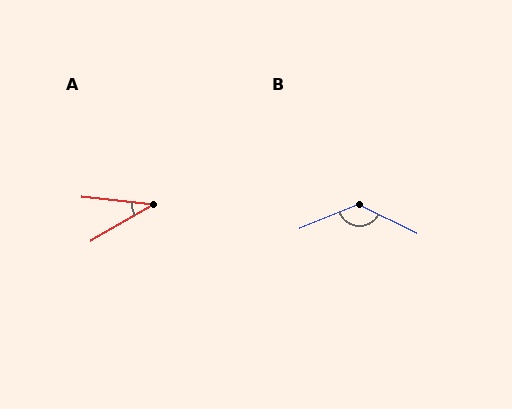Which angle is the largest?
B, at approximately 132 degrees.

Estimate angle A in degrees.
Approximately 36 degrees.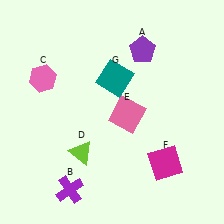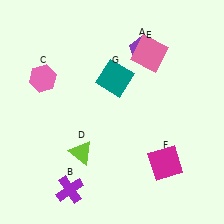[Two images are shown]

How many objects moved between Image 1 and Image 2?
1 object moved between the two images.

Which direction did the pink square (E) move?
The pink square (E) moved up.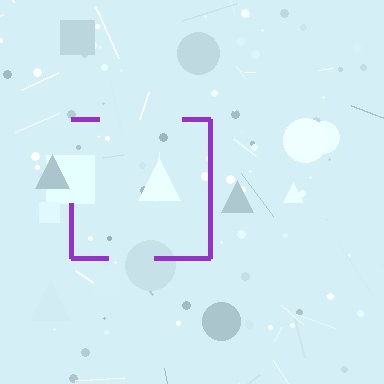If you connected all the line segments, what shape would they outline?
They would outline a square.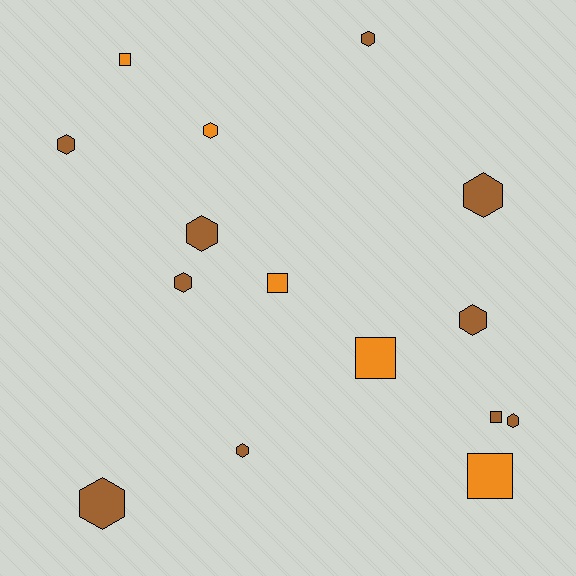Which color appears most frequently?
Brown, with 10 objects.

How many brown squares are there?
There is 1 brown square.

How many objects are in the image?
There are 15 objects.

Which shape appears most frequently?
Hexagon, with 10 objects.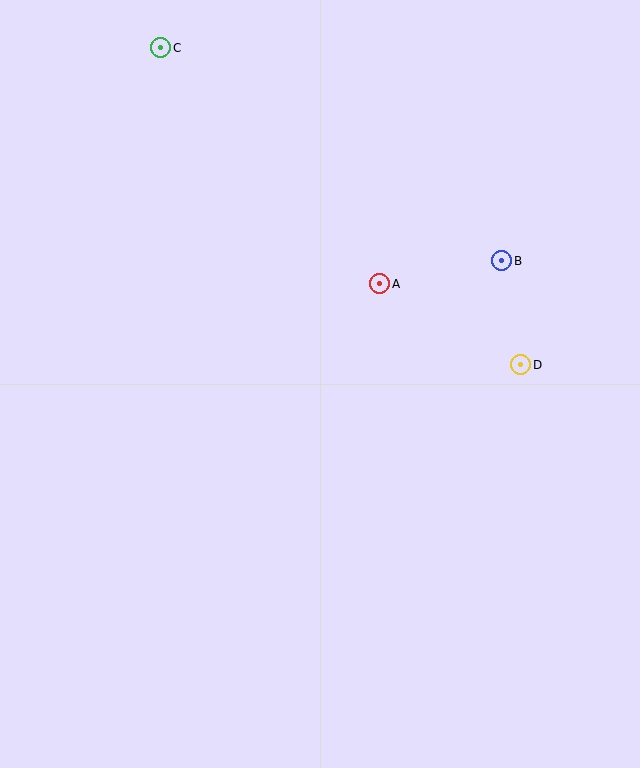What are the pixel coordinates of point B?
Point B is at (502, 261).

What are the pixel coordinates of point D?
Point D is at (521, 365).